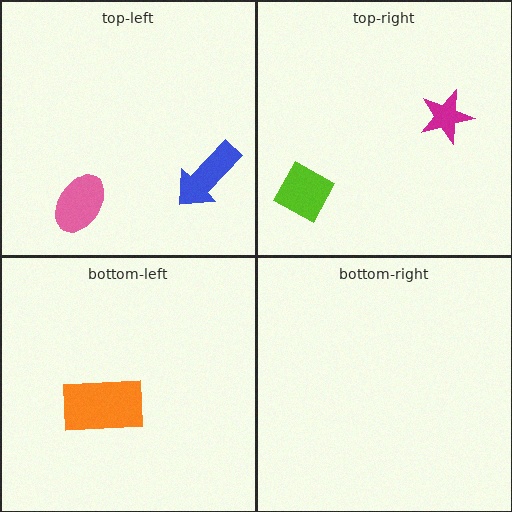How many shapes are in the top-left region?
2.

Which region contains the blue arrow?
The top-left region.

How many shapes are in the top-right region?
2.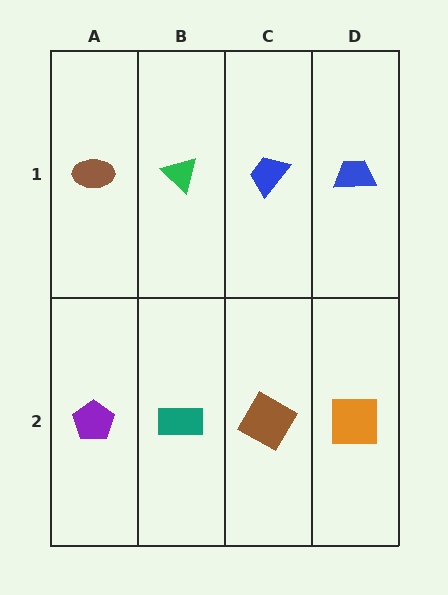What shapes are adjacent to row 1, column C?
A brown square (row 2, column C), a green triangle (row 1, column B), a blue trapezoid (row 1, column D).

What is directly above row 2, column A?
A brown ellipse.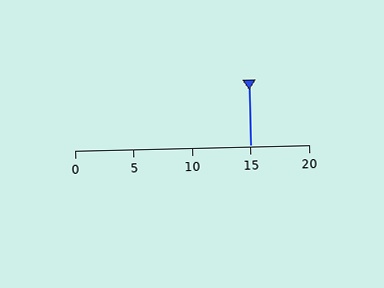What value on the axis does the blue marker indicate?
The marker indicates approximately 15.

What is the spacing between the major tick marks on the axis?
The major ticks are spaced 5 apart.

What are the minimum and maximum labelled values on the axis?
The axis runs from 0 to 20.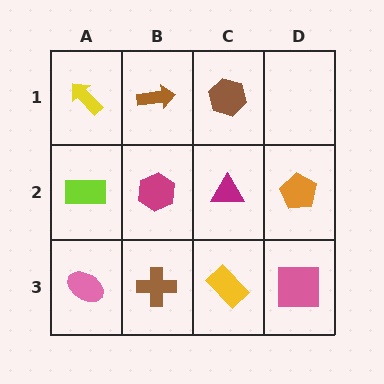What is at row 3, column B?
A brown cross.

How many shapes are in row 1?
3 shapes.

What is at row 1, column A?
A yellow arrow.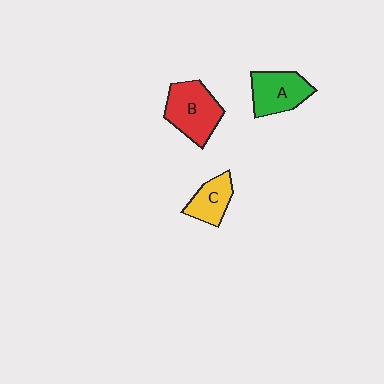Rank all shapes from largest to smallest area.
From largest to smallest: B (red), A (green), C (yellow).